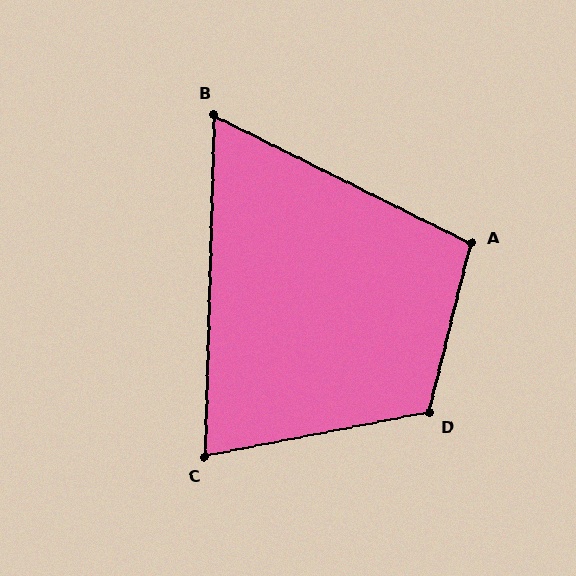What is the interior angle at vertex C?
Approximately 77 degrees (acute).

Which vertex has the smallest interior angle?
B, at approximately 65 degrees.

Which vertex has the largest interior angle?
D, at approximately 115 degrees.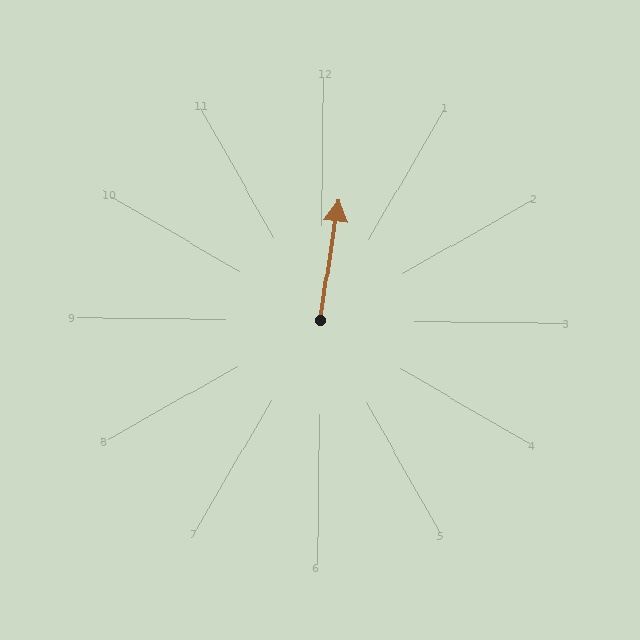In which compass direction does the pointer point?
North.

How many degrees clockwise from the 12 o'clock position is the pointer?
Approximately 8 degrees.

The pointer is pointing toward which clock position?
Roughly 12 o'clock.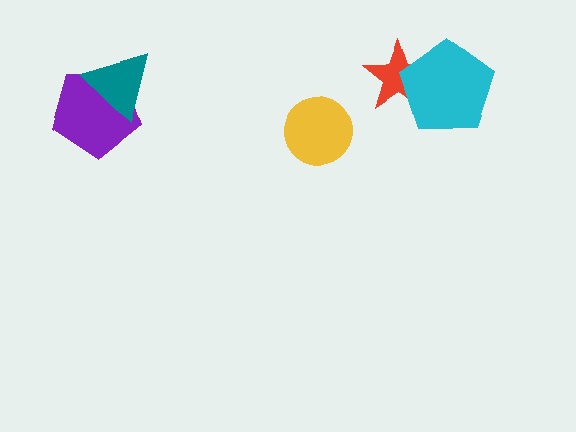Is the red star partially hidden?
Yes, it is partially covered by another shape.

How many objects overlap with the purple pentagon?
1 object overlaps with the purple pentagon.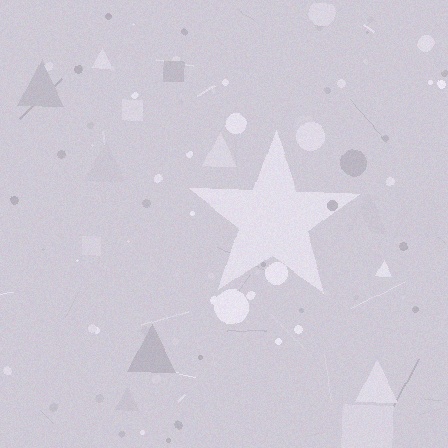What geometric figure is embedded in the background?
A star is embedded in the background.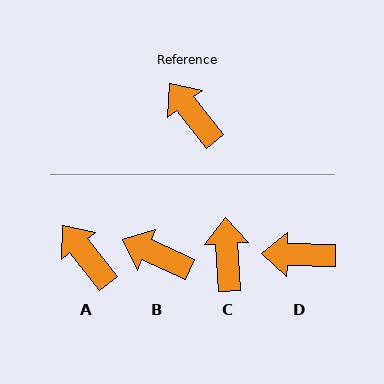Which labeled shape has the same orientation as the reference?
A.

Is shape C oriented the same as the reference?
No, it is off by about 35 degrees.